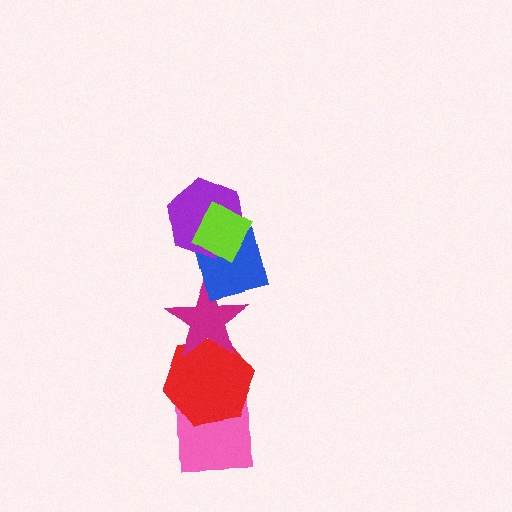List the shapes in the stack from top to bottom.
From top to bottom: the lime diamond, the purple hexagon, the blue square, the magenta star, the red hexagon, the pink square.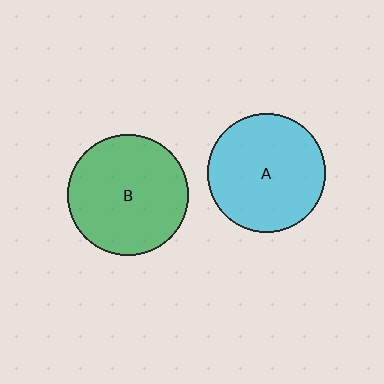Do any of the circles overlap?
No, none of the circles overlap.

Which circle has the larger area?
Circle B (green).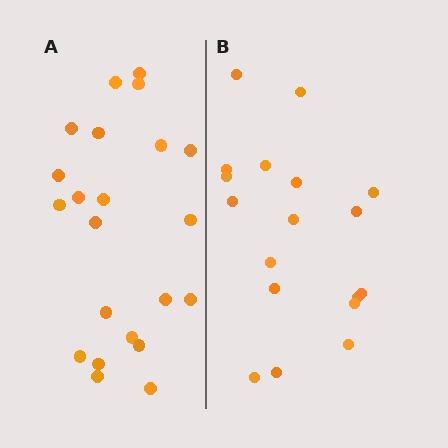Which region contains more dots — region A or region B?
Region A (the left region) has more dots.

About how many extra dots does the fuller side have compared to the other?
Region A has about 4 more dots than region B.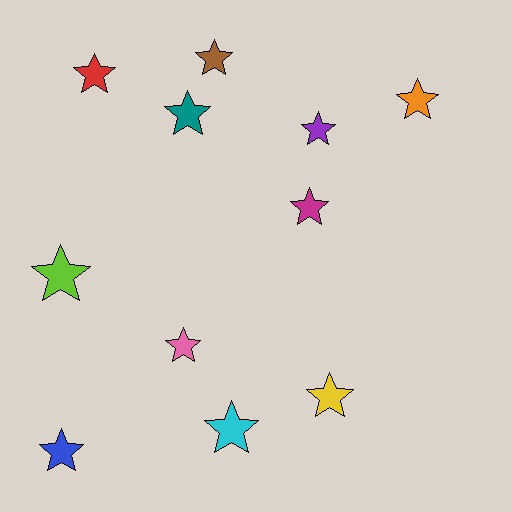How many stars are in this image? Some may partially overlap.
There are 11 stars.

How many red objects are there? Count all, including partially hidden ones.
There is 1 red object.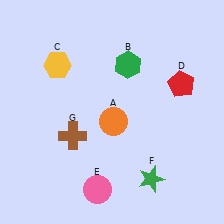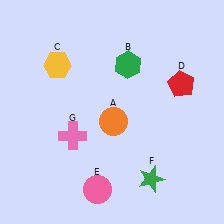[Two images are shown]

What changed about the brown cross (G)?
In Image 1, G is brown. In Image 2, it changed to pink.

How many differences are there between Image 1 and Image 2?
There is 1 difference between the two images.